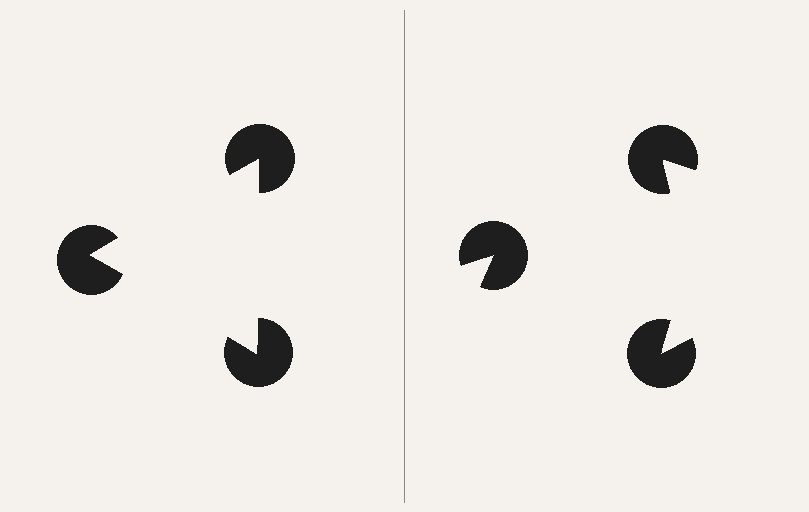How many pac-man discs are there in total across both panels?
6 — 3 on each side.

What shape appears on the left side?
An illusory triangle.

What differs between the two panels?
The pac-man discs are positioned identically on both sides; only the wedge orientations differ. On the left they align to a triangle; on the right they are misaligned.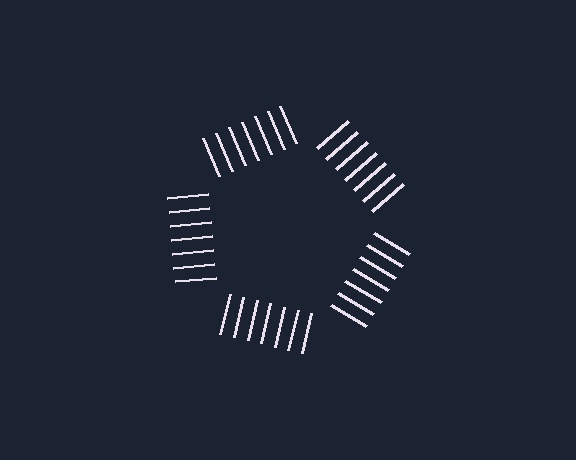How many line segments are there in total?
35 — 7 along each of the 5 edges.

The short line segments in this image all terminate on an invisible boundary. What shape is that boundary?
An illusory pentagon — the line segments terminate on its edges but no continuous stroke is drawn.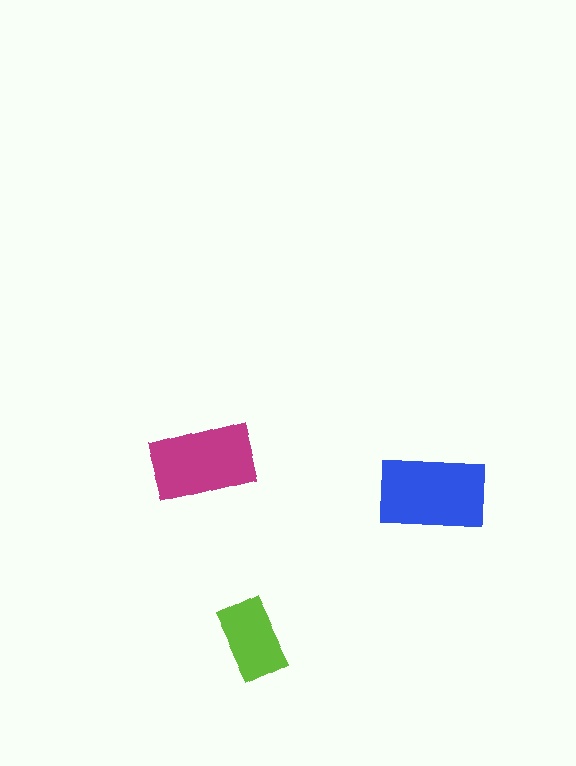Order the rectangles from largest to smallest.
the blue one, the magenta one, the lime one.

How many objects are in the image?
There are 3 objects in the image.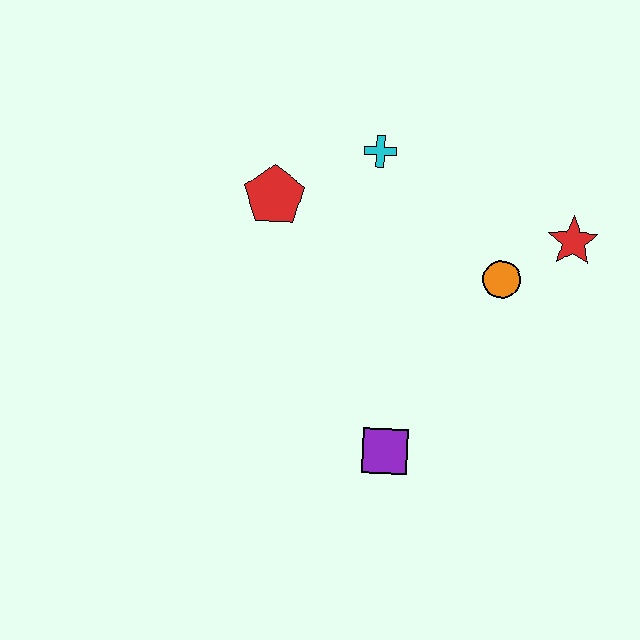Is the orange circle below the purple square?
No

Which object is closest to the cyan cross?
The red pentagon is closest to the cyan cross.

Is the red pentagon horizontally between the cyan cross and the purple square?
No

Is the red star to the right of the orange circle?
Yes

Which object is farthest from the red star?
The red pentagon is farthest from the red star.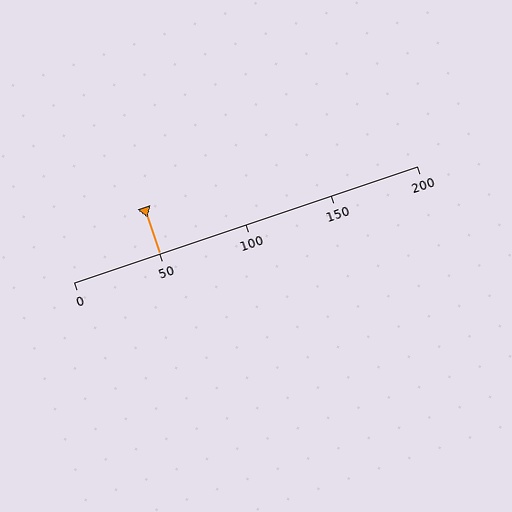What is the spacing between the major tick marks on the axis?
The major ticks are spaced 50 apart.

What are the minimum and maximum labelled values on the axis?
The axis runs from 0 to 200.